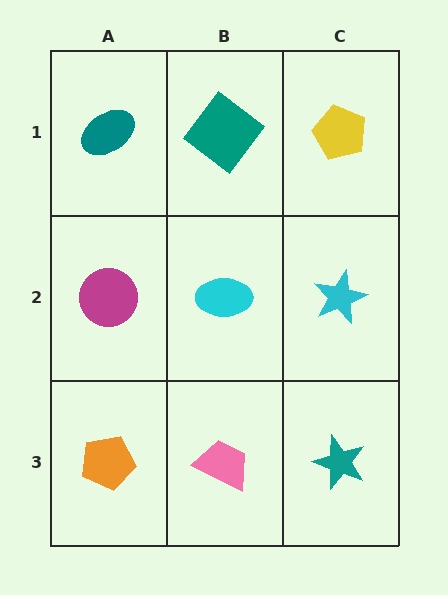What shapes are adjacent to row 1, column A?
A magenta circle (row 2, column A), a teal diamond (row 1, column B).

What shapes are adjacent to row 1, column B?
A cyan ellipse (row 2, column B), a teal ellipse (row 1, column A), a yellow pentagon (row 1, column C).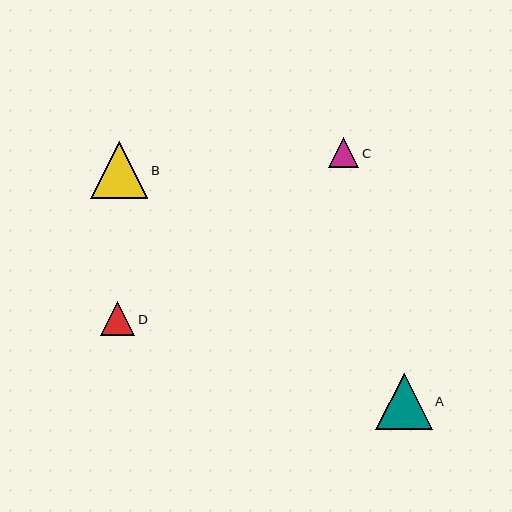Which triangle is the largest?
Triangle B is the largest with a size of approximately 57 pixels.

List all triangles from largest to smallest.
From largest to smallest: B, A, D, C.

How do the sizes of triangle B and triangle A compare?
Triangle B and triangle A are approximately the same size.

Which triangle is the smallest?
Triangle C is the smallest with a size of approximately 30 pixels.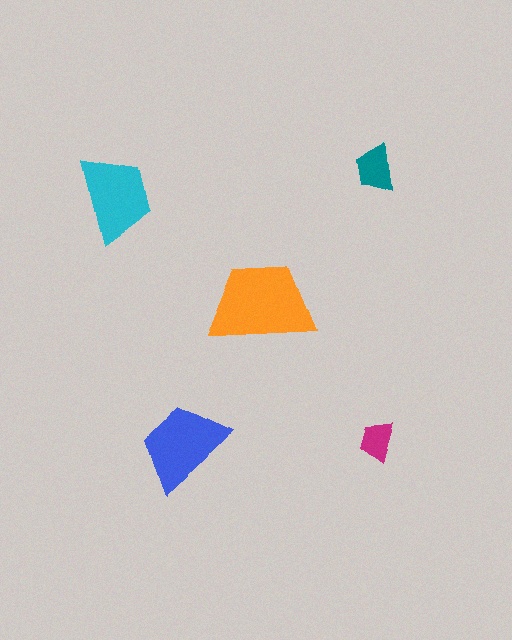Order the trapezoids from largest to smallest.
the orange one, the blue one, the cyan one, the teal one, the magenta one.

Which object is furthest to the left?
The cyan trapezoid is leftmost.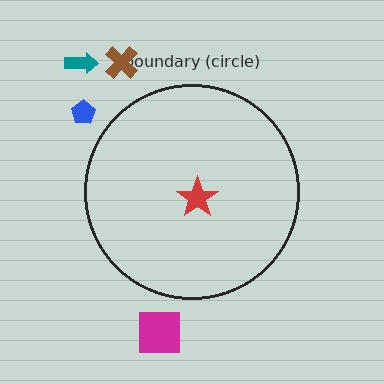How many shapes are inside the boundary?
1 inside, 4 outside.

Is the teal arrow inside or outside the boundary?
Outside.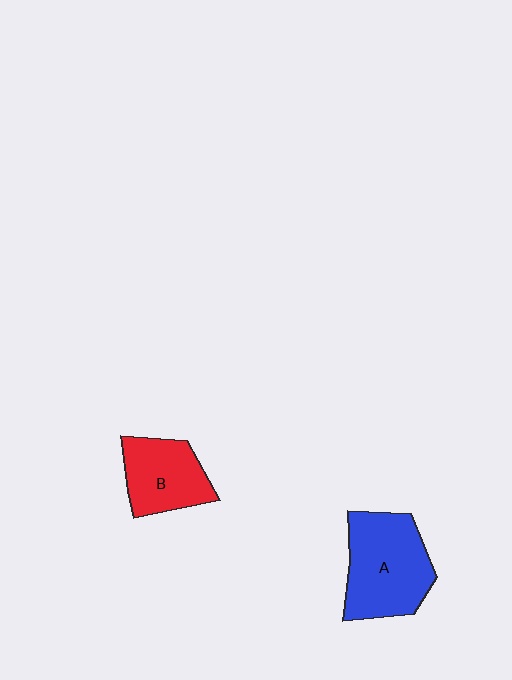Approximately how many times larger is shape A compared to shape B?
Approximately 1.4 times.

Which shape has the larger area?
Shape A (blue).